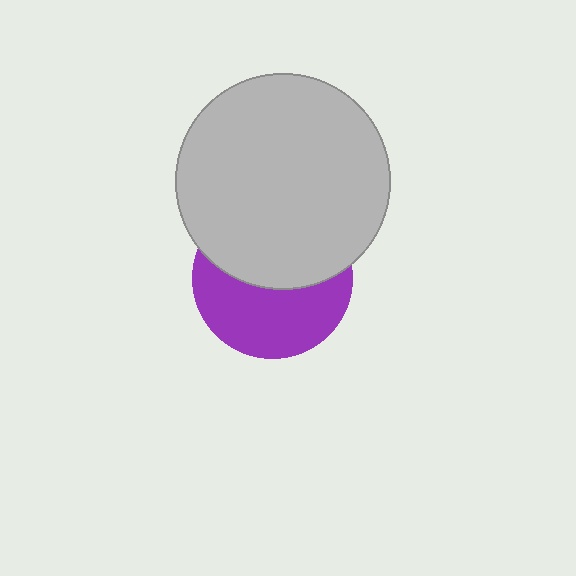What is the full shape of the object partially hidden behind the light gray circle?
The partially hidden object is a purple circle.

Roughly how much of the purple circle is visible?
About half of it is visible (roughly 50%).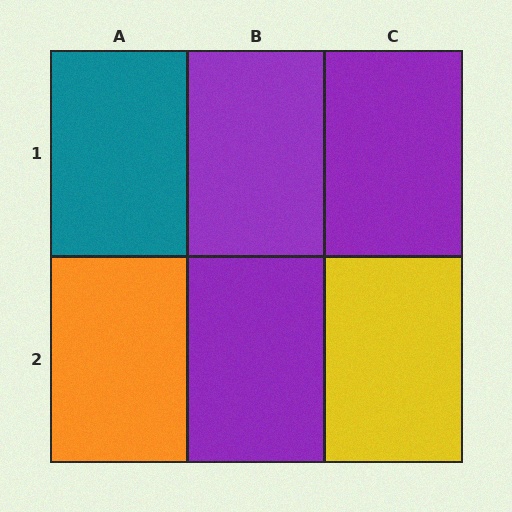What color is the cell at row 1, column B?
Purple.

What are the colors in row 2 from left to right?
Orange, purple, yellow.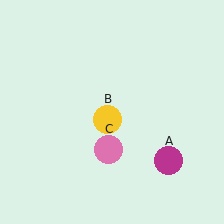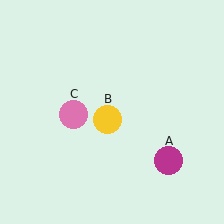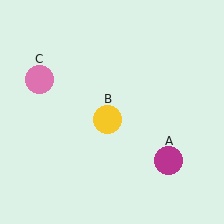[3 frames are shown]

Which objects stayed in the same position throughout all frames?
Magenta circle (object A) and yellow circle (object B) remained stationary.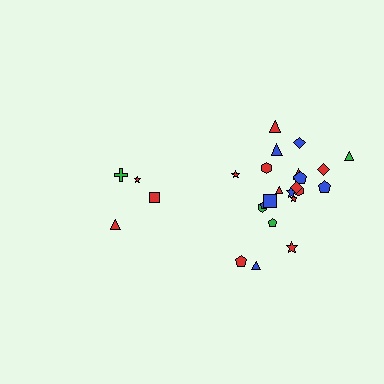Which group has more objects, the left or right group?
The right group.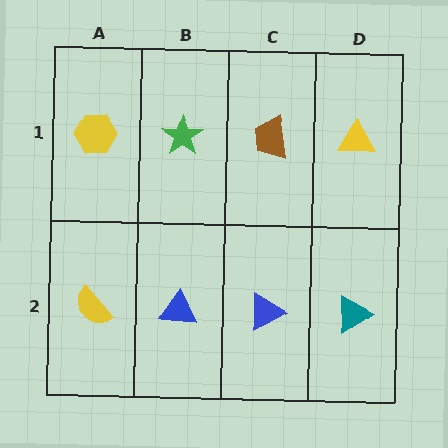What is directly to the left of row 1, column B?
A yellow hexagon.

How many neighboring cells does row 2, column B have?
3.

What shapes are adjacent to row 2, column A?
A yellow hexagon (row 1, column A), a blue triangle (row 2, column B).